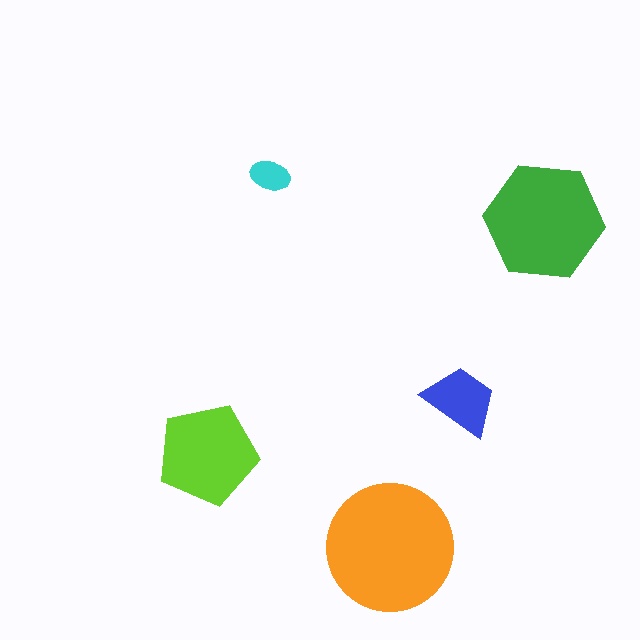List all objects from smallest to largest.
The cyan ellipse, the blue trapezoid, the lime pentagon, the green hexagon, the orange circle.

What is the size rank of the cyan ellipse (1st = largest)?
5th.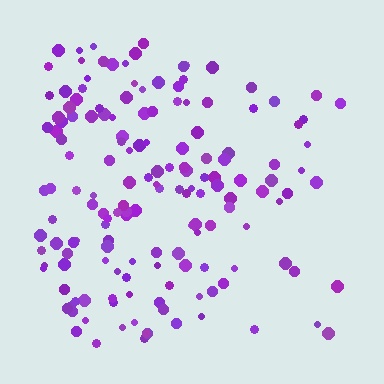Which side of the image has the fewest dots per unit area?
The right.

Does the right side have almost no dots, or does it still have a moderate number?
Still a moderate number, just noticeably fewer than the left.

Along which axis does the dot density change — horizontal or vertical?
Horizontal.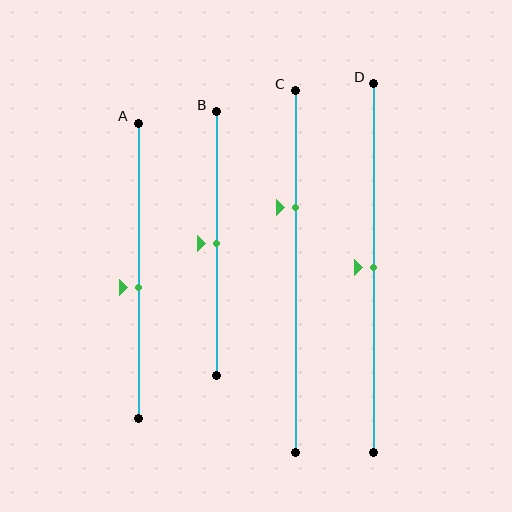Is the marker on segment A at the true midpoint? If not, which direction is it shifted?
No, the marker on segment A is shifted downward by about 6% of the segment length.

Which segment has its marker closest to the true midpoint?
Segment B has its marker closest to the true midpoint.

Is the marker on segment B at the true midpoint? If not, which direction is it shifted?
Yes, the marker on segment B is at the true midpoint.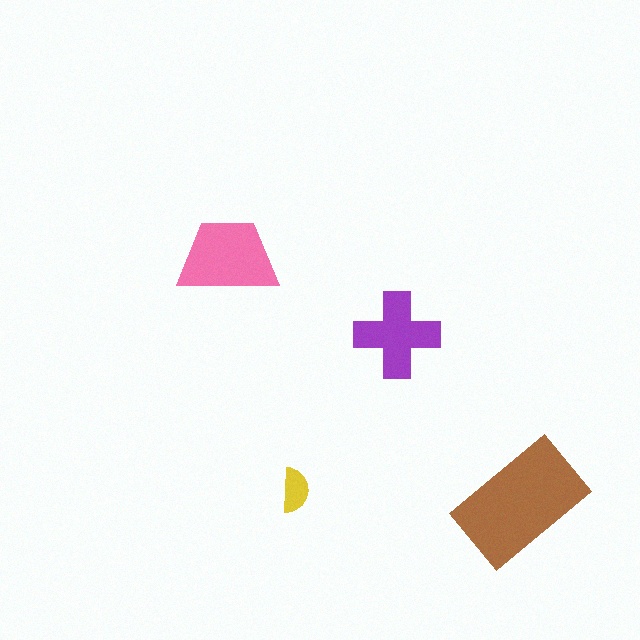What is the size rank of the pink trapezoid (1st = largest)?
2nd.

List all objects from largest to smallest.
The brown rectangle, the pink trapezoid, the purple cross, the yellow semicircle.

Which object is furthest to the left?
The pink trapezoid is leftmost.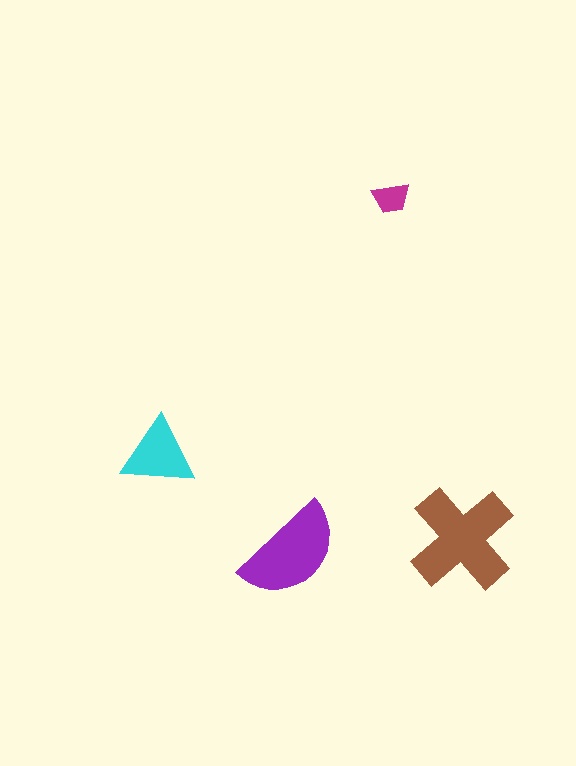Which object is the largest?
The brown cross.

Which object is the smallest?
The magenta trapezoid.